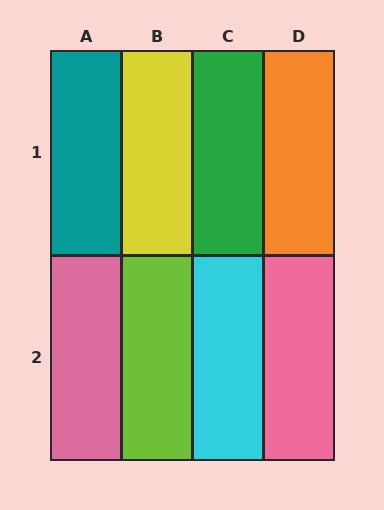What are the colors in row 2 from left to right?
Pink, lime, cyan, pink.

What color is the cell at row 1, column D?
Orange.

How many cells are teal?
1 cell is teal.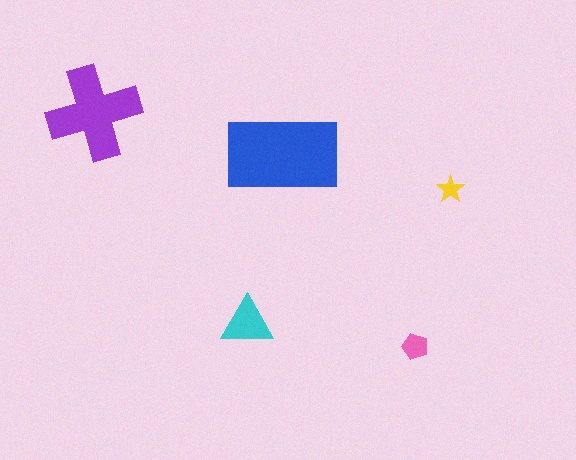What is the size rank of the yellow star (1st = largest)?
5th.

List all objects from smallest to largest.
The yellow star, the pink pentagon, the cyan triangle, the purple cross, the blue rectangle.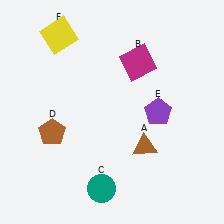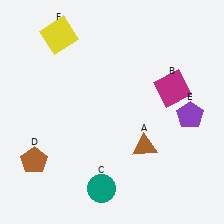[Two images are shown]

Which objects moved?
The objects that moved are: the magenta square (B), the brown pentagon (D), the purple pentagon (E).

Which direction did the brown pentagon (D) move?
The brown pentagon (D) moved down.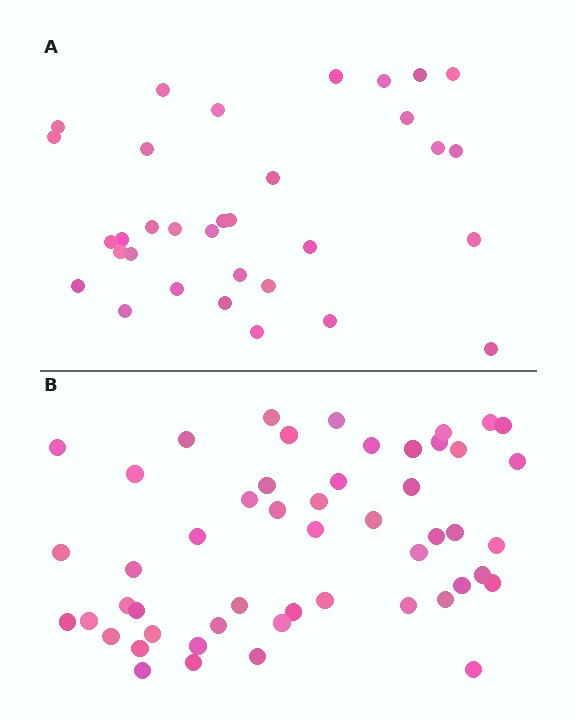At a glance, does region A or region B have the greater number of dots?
Region B (the bottom region) has more dots.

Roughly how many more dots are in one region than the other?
Region B has approximately 20 more dots than region A.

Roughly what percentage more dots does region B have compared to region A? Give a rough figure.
About 55% more.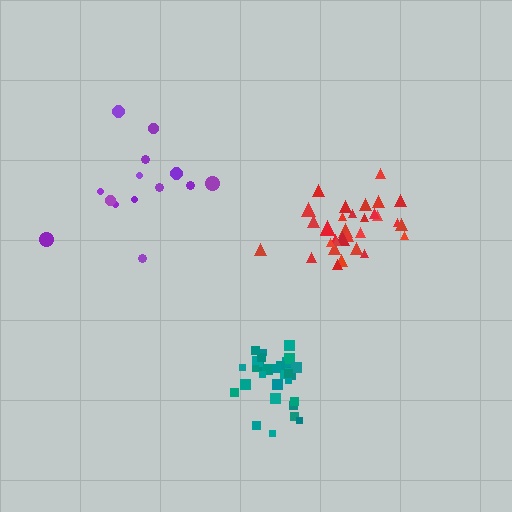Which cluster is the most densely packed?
Teal.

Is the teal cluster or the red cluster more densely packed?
Teal.